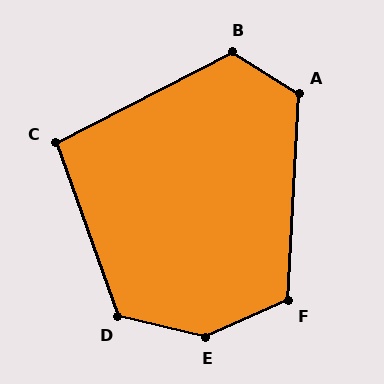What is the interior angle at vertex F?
Approximately 117 degrees (obtuse).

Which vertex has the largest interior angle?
E, at approximately 144 degrees.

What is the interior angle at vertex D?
Approximately 122 degrees (obtuse).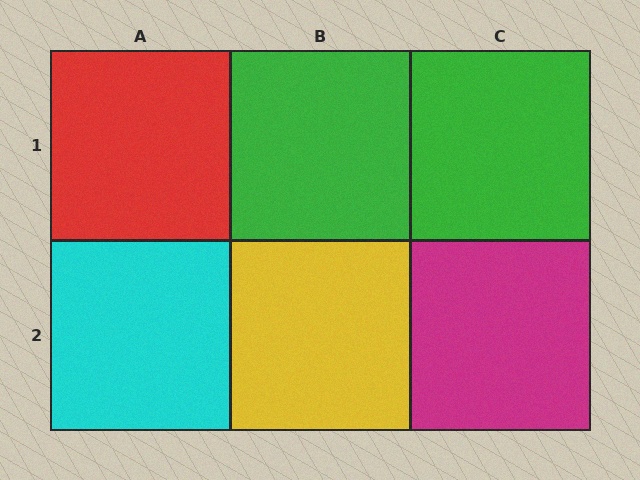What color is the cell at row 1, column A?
Red.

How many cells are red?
1 cell is red.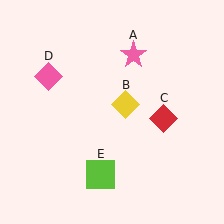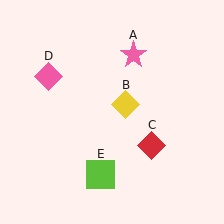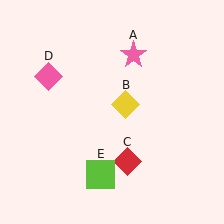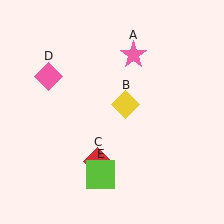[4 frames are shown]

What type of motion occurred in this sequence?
The red diamond (object C) rotated clockwise around the center of the scene.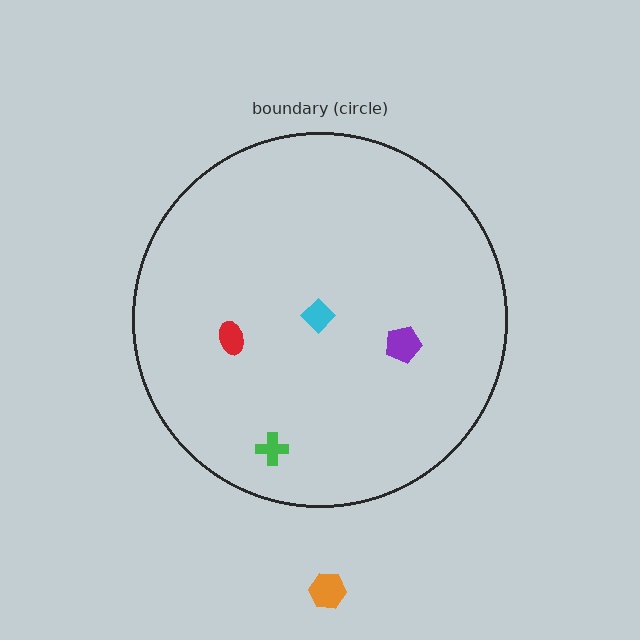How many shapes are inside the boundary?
4 inside, 1 outside.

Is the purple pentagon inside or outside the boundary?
Inside.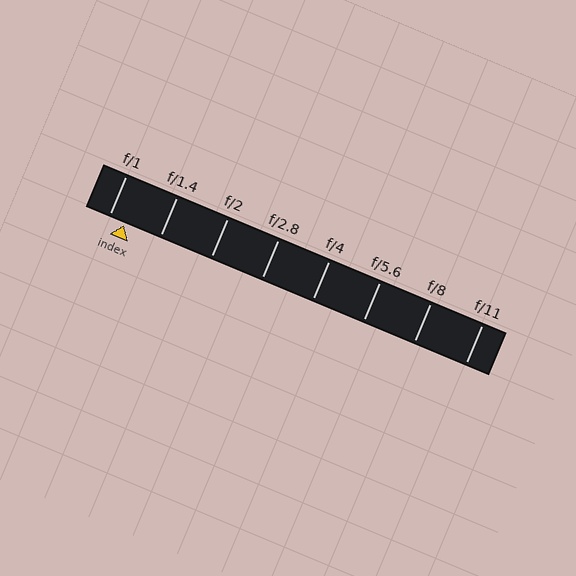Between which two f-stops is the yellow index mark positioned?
The index mark is between f/1 and f/1.4.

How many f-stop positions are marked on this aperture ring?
There are 8 f-stop positions marked.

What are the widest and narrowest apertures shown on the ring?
The widest aperture shown is f/1 and the narrowest is f/11.